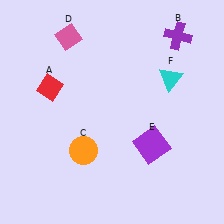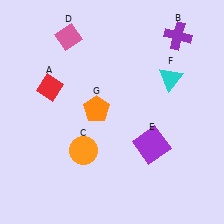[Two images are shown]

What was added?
An orange pentagon (G) was added in Image 2.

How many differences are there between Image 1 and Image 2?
There is 1 difference between the two images.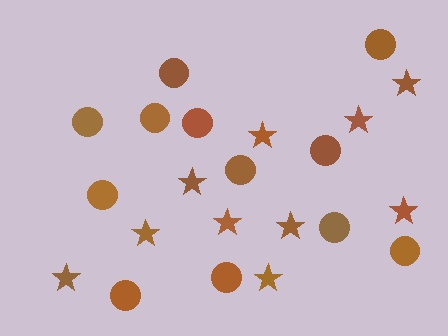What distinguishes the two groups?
There are 2 groups: one group of stars (10) and one group of circles (12).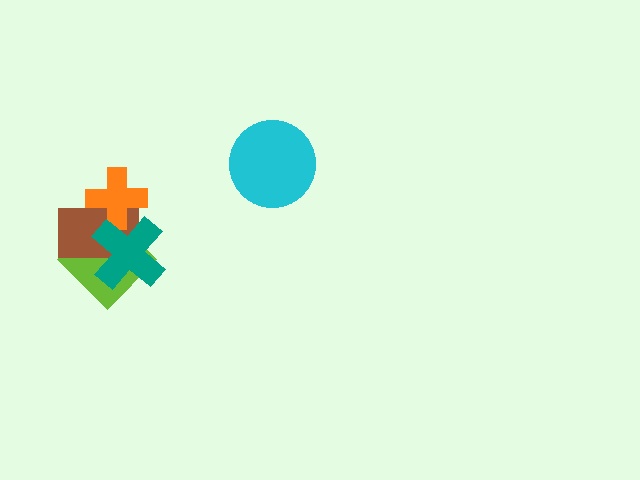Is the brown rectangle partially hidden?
Yes, it is partially covered by another shape.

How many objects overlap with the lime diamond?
3 objects overlap with the lime diamond.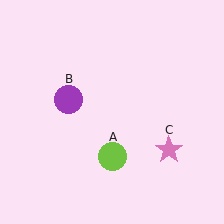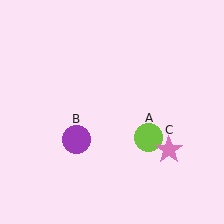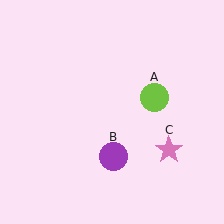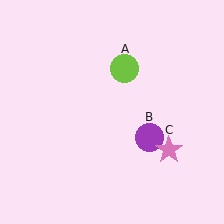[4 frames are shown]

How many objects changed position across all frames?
2 objects changed position: lime circle (object A), purple circle (object B).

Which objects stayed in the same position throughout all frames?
Pink star (object C) remained stationary.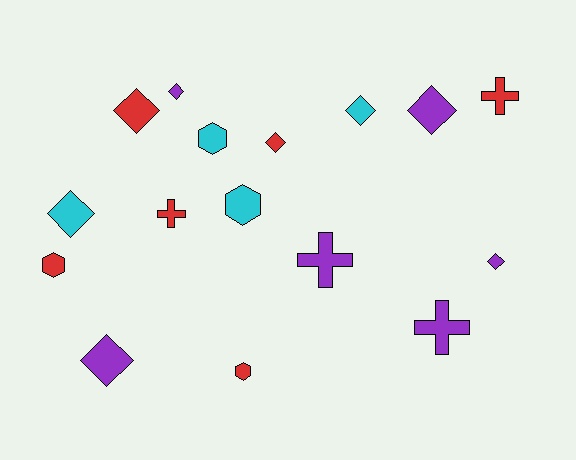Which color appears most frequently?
Red, with 6 objects.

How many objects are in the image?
There are 16 objects.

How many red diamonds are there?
There are 2 red diamonds.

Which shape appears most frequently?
Diamond, with 8 objects.